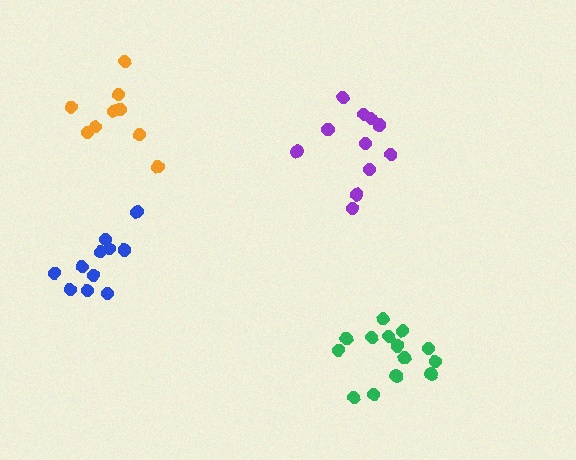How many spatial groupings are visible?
There are 4 spatial groupings.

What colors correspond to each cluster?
The clusters are colored: blue, orange, green, purple.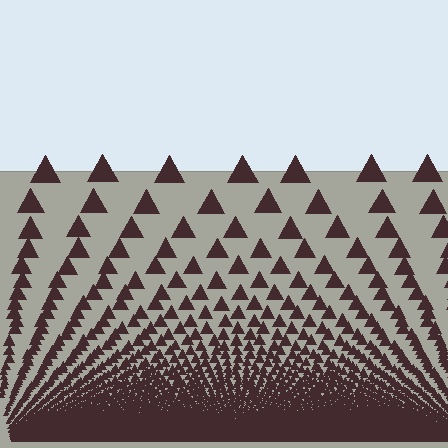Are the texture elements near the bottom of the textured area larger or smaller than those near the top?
Smaller. The gradient is inverted — elements near the bottom are smaller and denser.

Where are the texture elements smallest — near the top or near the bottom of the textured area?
Near the bottom.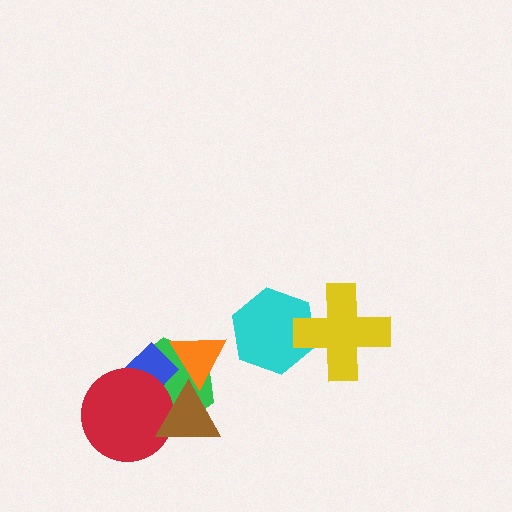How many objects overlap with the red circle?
3 objects overlap with the red circle.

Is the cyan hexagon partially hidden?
Yes, it is partially covered by another shape.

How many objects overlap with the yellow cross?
1 object overlaps with the yellow cross.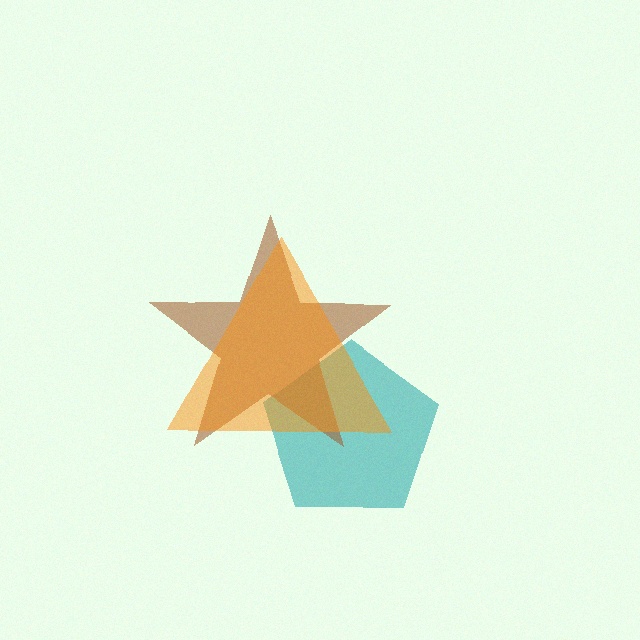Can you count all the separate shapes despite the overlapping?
Yes, there are 3 separate shapes.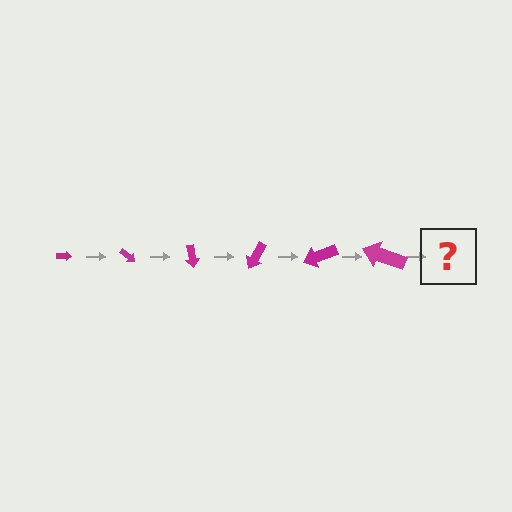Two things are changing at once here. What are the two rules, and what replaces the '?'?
The two rules are that the arrow grows larger each step and it rotates 40 degrees each step. The '?' should be an arrow, larger than the previous one and rotated 240 degrees from the start.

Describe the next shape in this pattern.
It should be an arrow, larger than the previous one and rotated 240 degrees from the start.